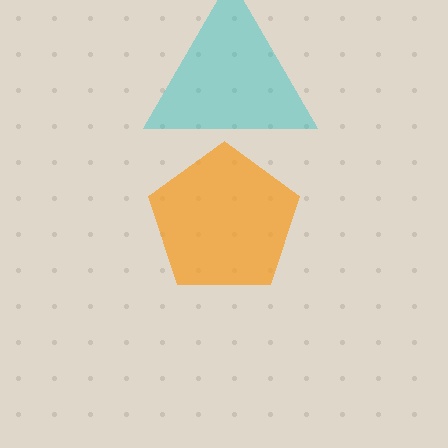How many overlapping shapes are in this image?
There are 2 overlapping shapes in the image.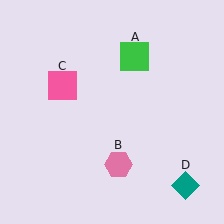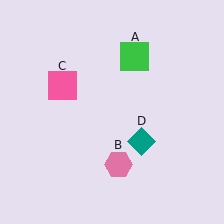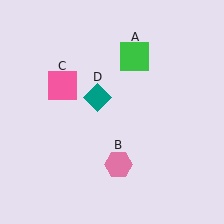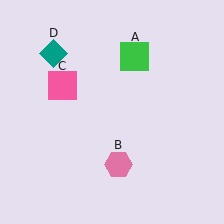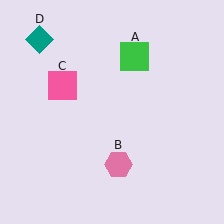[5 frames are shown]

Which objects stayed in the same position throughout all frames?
Green square (object A) and pink hexagon (object B) and pink square (object C) remained stationary.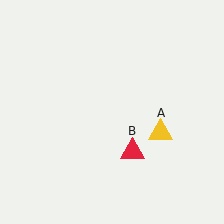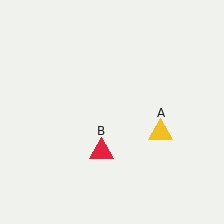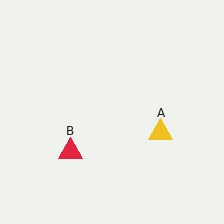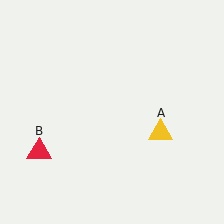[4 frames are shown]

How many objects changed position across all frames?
1 object changed position: red triangle (object B).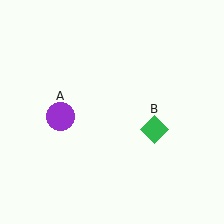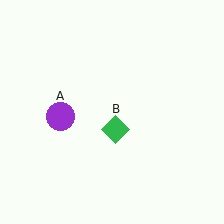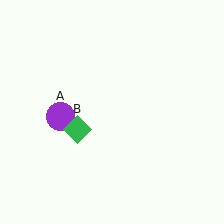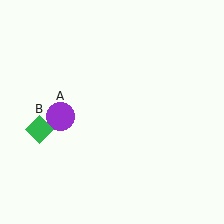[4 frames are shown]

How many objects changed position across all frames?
1 object changed position: green diamond (object B).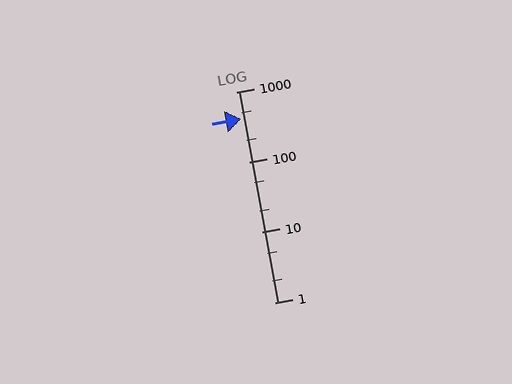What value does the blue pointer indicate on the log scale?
The pointer indicates approximately 410.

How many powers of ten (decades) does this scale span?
The scale spans 3 decades, from 1 to 1000.